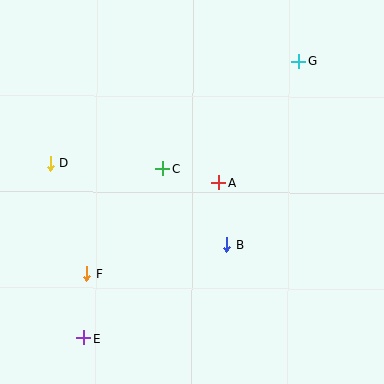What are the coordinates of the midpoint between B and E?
The midpoint between B and E is at (155, 292).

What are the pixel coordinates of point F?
Point F is at (86, 274).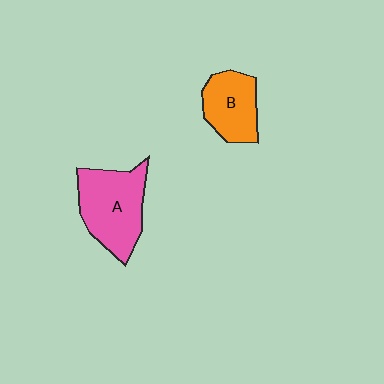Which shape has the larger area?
Shape A (pink).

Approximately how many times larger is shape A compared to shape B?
Approximately 1.4 times.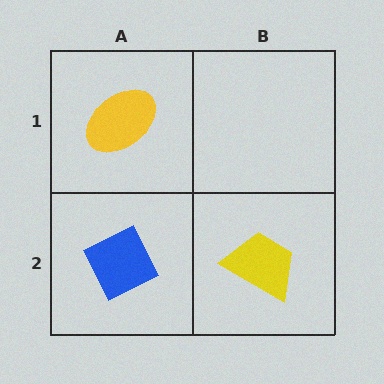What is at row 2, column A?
A blue diamond.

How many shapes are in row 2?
2 shapes.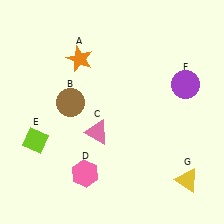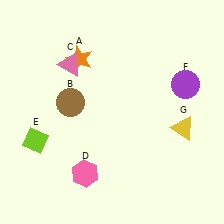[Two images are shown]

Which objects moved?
The objects that moved are: the pink triangle (C), the yellow triangle (G).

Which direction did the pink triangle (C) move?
The pink triangle (C) moved up.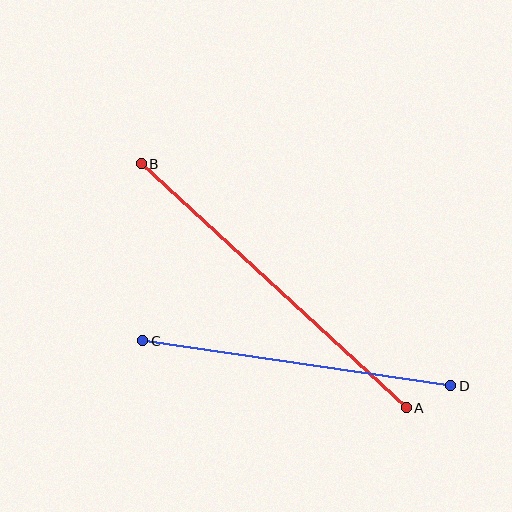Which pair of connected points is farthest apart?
Points A and B are farthest apart.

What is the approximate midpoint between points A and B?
The midpoint is at approximately (274, 286) pixels.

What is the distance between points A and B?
The distance is approximately 361 pixels.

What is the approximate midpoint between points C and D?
The midpoint is at approximately (297, 363) pixels.